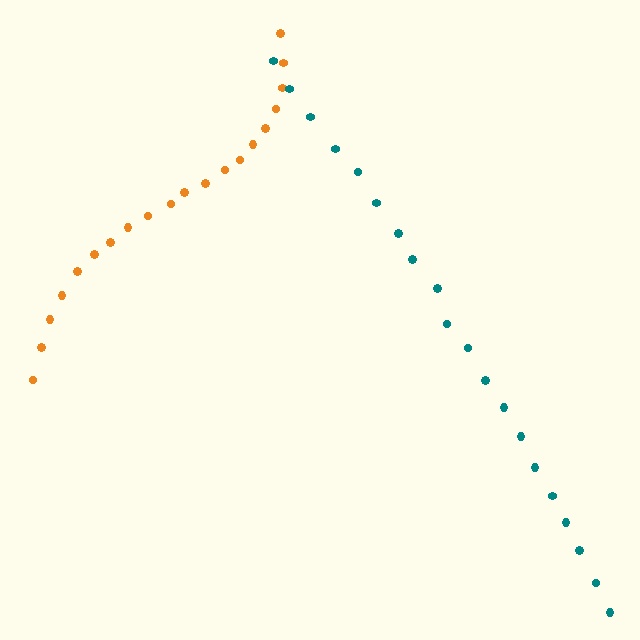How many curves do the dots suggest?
There are 2 distinct paths.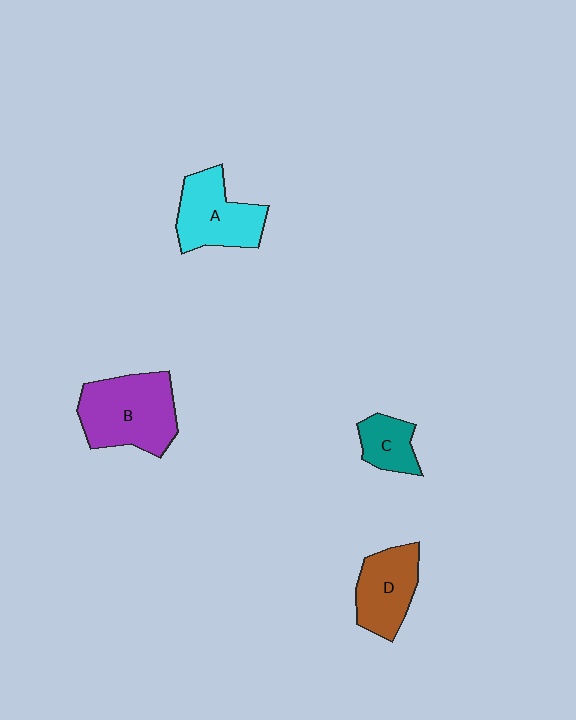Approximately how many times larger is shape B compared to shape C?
Approximately 2.4 times.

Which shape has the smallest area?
Shape C (teal).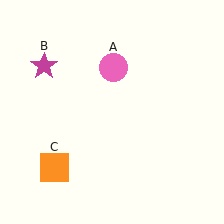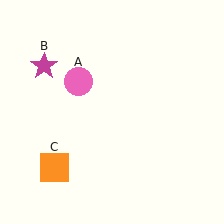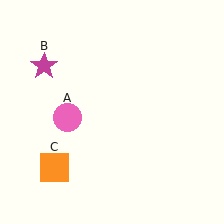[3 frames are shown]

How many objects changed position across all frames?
1 object changed position: pink circle (object A).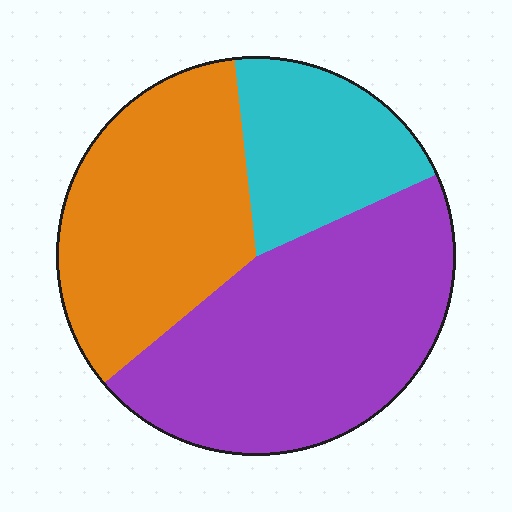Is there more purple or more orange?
Purple.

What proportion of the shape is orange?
Orange covers roughly 35% of the shape.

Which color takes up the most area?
Purple, at roughly 45%.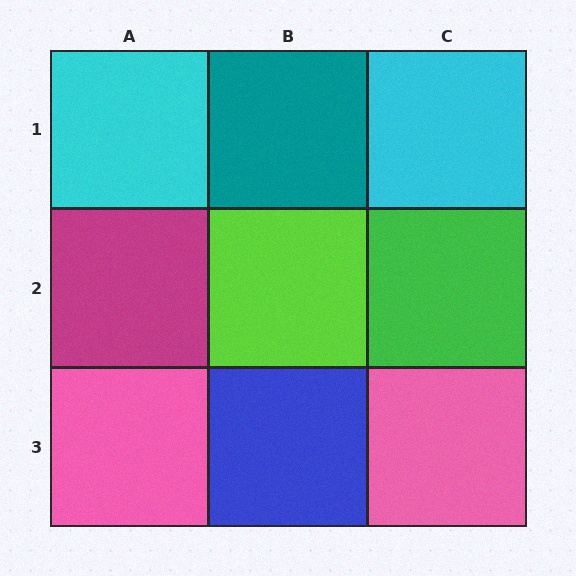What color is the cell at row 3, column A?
Pink.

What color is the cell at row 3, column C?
Pink.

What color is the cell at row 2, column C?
Green.